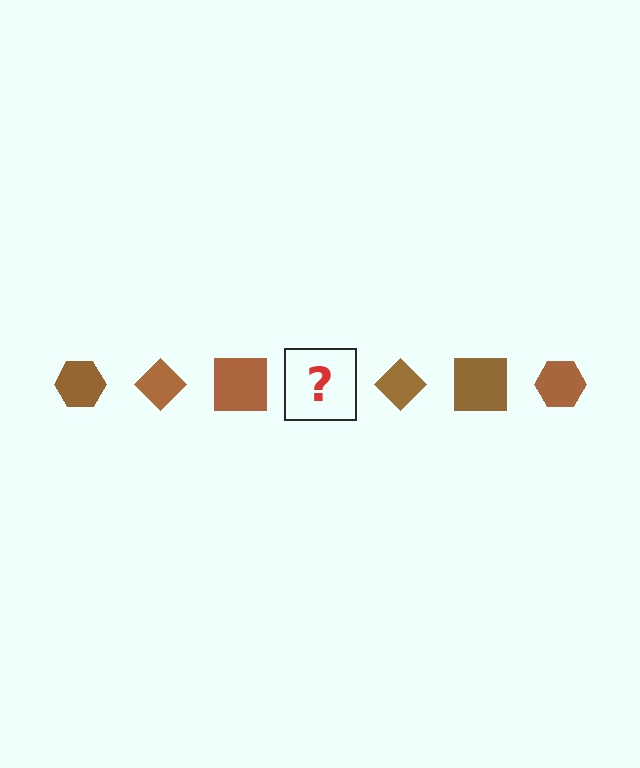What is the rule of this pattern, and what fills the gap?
The rule is that the pattern cycles through hexagon, diamond, square shapes in brown. The gap should be filled with a brown hexagon.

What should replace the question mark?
The question mark should be replaced with a brown hexagon.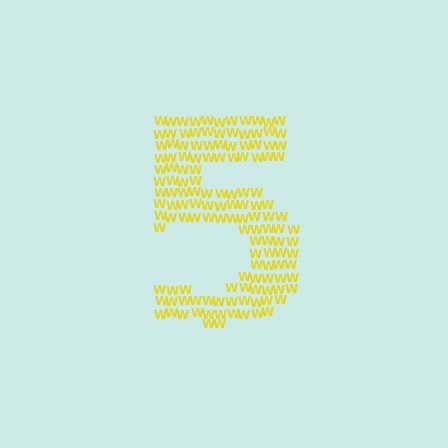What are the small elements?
The small elements are letter W's.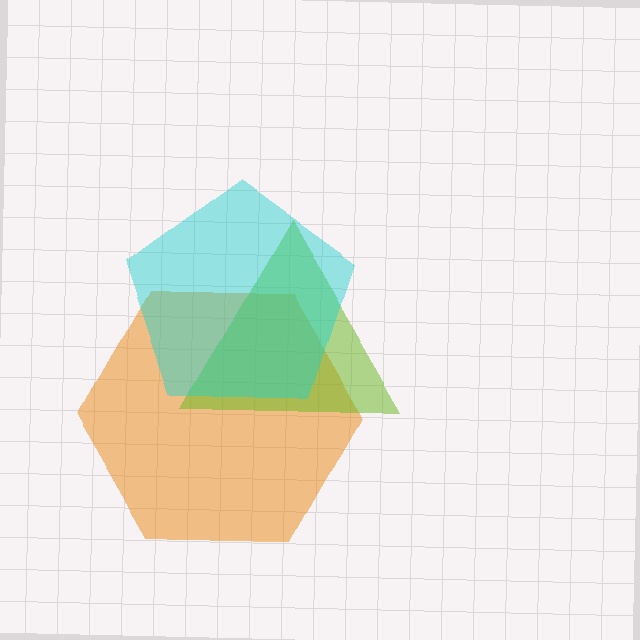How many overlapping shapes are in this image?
There are 3 overlapping shapes in the image.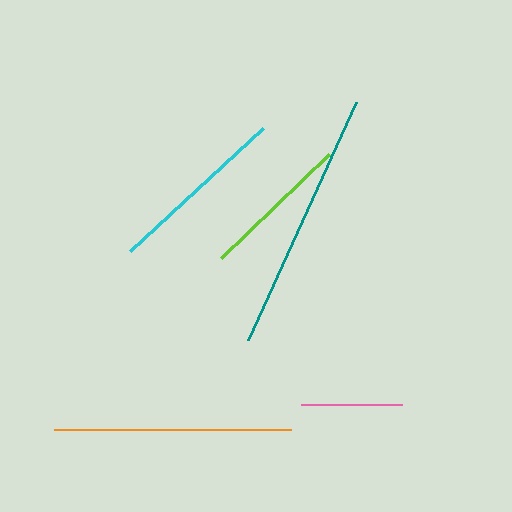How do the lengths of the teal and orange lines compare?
The teal and orange lines are approximately the same length.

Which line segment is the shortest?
The pink line is the shortest at approximately 101 pixels.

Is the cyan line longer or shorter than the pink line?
The cyan line is longer than the pink line.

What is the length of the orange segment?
The orange segment is approximately 237 pixels long.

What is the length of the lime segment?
The lime segment is approximately 150 pixels long.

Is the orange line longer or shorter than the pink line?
The orange line is longer than the pink line.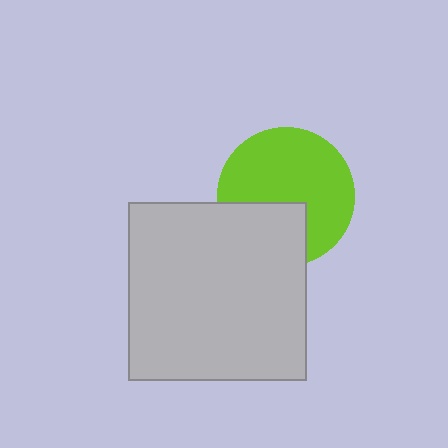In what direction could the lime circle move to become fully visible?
The lime circle could move up. That would shift it out from behind the light gray square entirely.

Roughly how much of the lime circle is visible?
Most of it is visible (roughly 68%).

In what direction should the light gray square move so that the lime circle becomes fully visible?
The light gray square should move down. That is the shortest direction to clear the overlap and leave the lime circle fully visible.